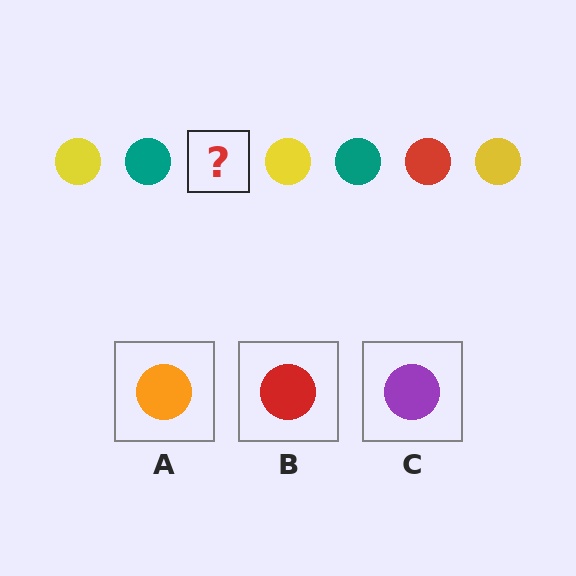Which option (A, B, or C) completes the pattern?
B.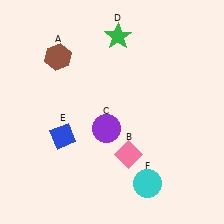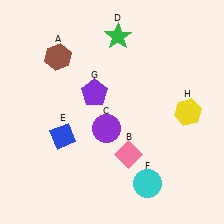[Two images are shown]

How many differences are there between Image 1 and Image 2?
There are 2 differences between the two images.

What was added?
A purple pentagon (G), a yellow hexagon (H) were added in Image 2.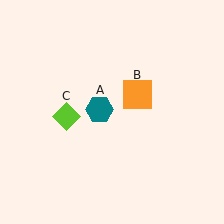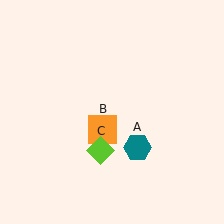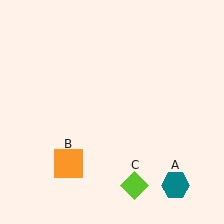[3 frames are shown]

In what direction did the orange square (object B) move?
The orange square (object B) moved down and to the left.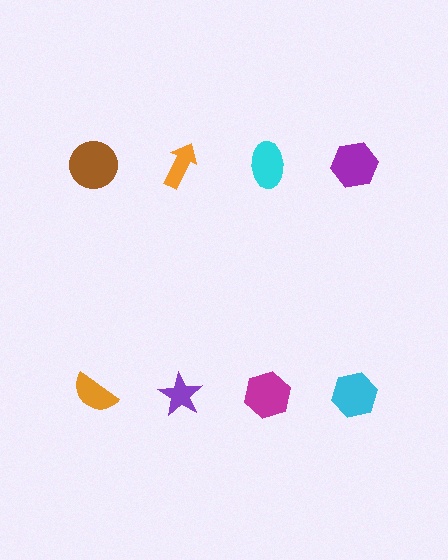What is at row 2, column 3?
A magenta hexagon.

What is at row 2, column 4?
A cyan hexagon.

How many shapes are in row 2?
4 shapes.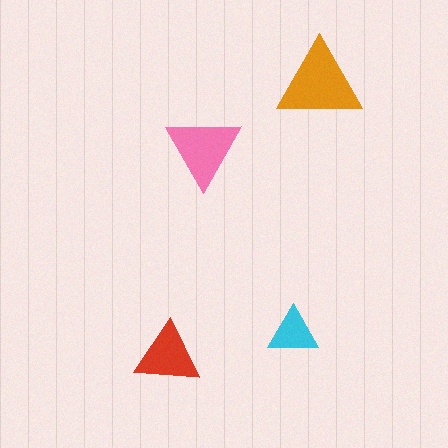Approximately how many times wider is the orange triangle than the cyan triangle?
About 1.5 times wider.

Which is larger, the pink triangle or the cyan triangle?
The pink one.